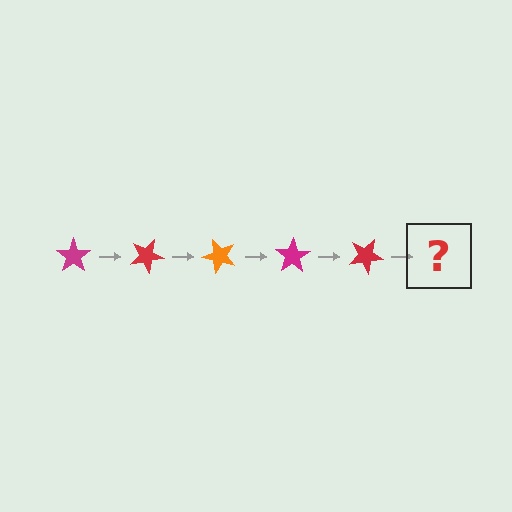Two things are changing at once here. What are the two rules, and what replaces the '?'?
The two rules are that it rotates 25 degrees each step and the color cycles through magenta, red, and orange. The '?' should be an orange star, rotated 125 degrees from the start.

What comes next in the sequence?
The next element should be an orange star, rotated 125 degrees from the start.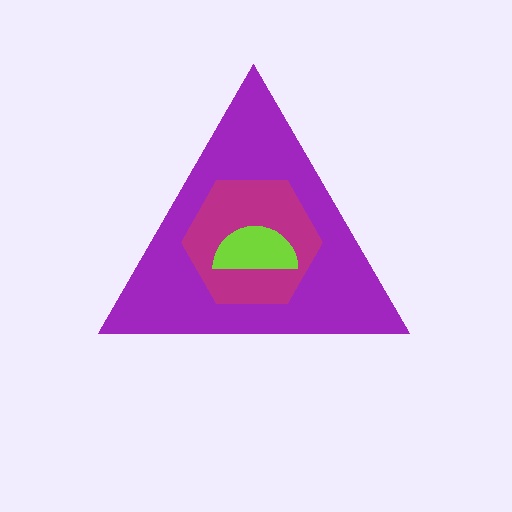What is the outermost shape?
The purple triangle.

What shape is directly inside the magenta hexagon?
The lime semicircle.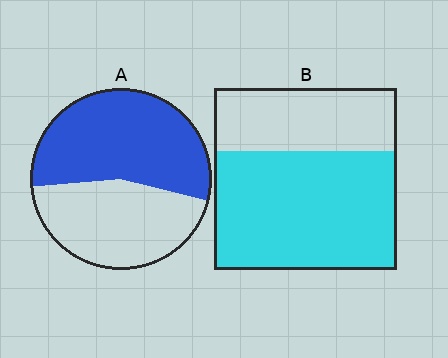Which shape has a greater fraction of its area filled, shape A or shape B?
Shape B.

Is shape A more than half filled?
Yes.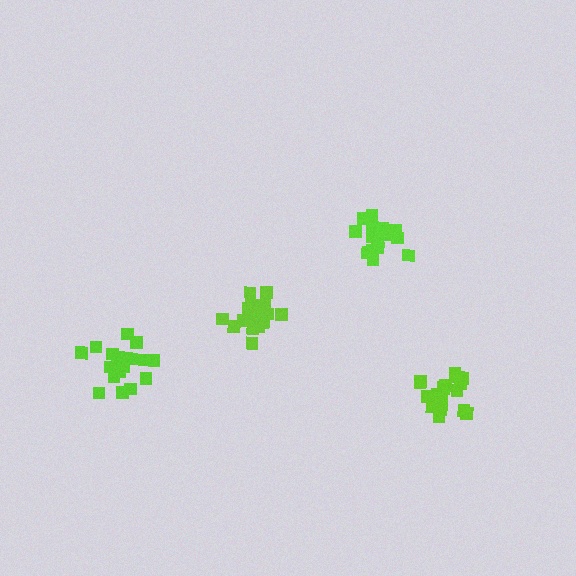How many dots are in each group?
Group 1: 21 dots, Group 2: 17 dots, Group 3: 21 dots, Group 4: 21 dots (80 total).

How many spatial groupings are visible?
There are 4 spatial groupings.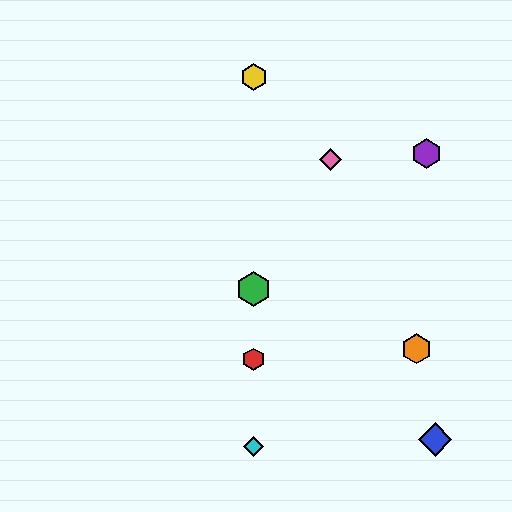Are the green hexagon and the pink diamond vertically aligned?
No, the green hexagon is at x≈254 and the pink diamond is at x≈330.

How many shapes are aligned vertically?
4 shapes (the red hexagon, the green hexagon, the yellow hexagon, the cyan diamond) are aligned vertically.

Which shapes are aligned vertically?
The red hexagon, the green hexagon, the yellow hexagon, the cyan diamond are aligned vertically.